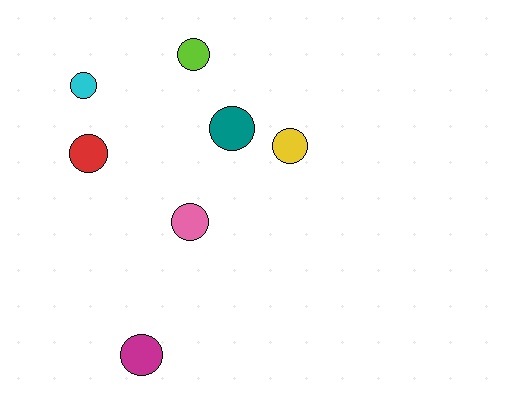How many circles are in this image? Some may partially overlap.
There are 7 circles.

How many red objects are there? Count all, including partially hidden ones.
There is 1 red object.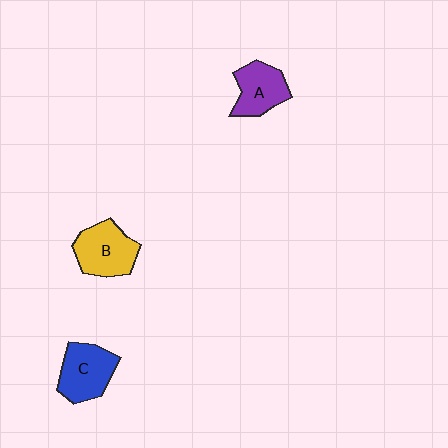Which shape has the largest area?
Shape B (yellow).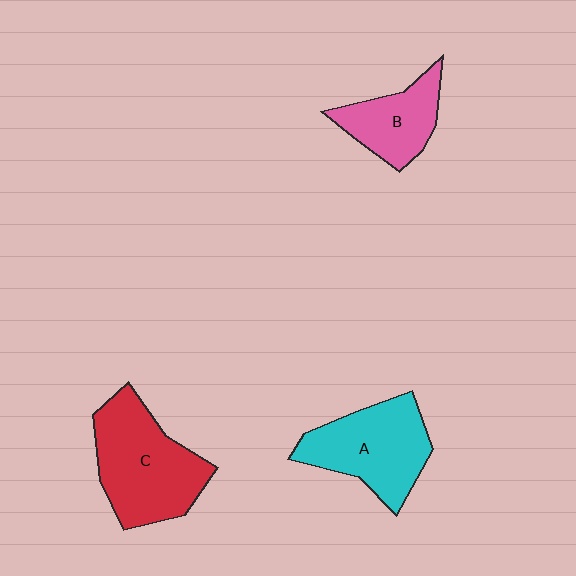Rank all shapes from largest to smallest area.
From largest to smallest: C (red), A (cyan), B (pink).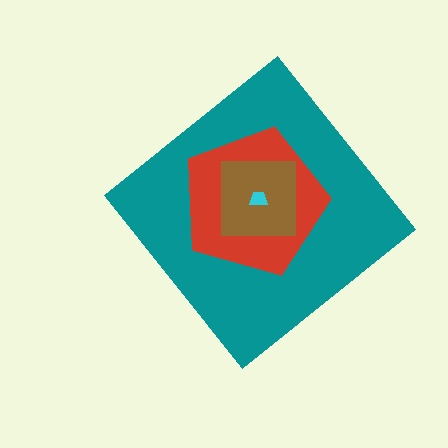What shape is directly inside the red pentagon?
The brown square.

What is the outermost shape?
The teal diamond.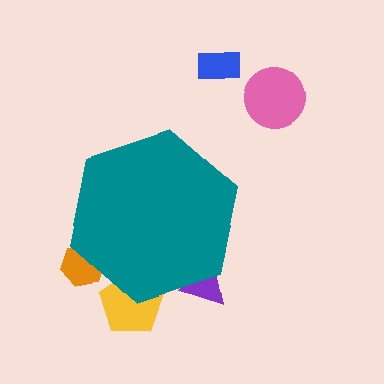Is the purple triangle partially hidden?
Yes, the purple triangle is partially hidden behind the teal hexagon.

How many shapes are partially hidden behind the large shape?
3 shapes are partially hidden.